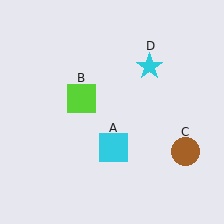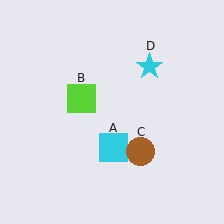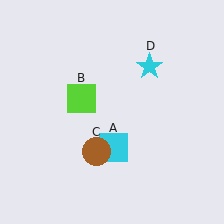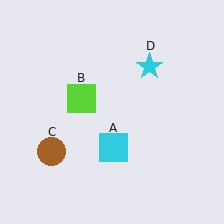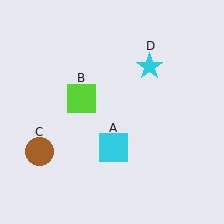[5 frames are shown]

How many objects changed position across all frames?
1 object changed position: brown circle (object C).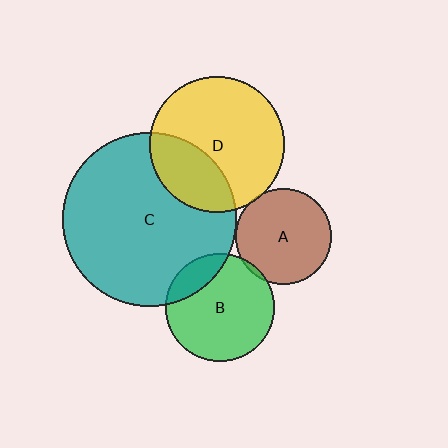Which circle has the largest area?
Circle C (teal).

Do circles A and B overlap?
Yes.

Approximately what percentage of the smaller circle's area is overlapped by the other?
Approximately 5%.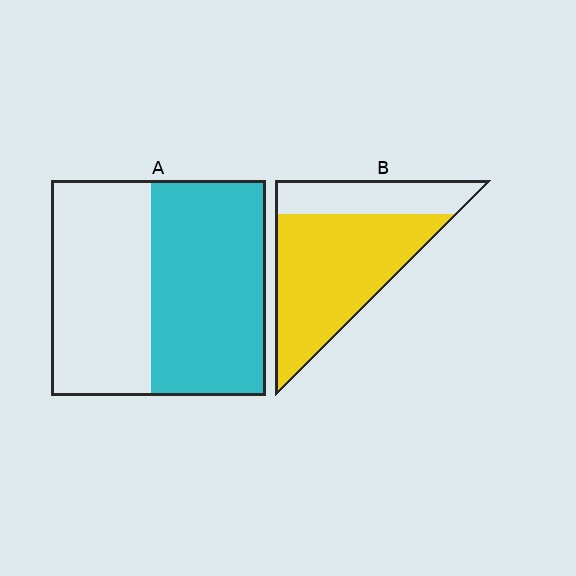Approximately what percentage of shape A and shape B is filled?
A is approximately 55% and B is approximately 70%.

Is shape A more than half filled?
Roughly half.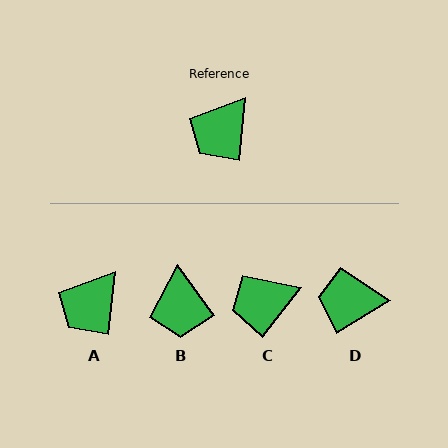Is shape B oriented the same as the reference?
No, it is off by about 42 degrees.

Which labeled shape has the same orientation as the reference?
A.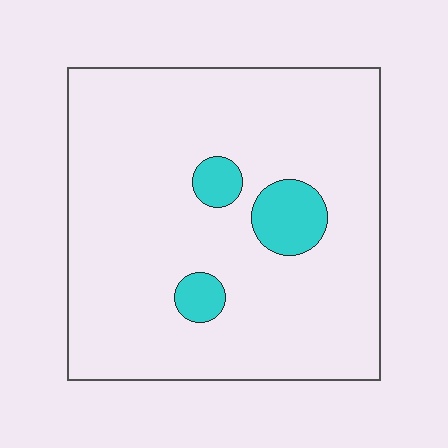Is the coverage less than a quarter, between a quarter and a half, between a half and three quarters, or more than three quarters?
Less than a quarter.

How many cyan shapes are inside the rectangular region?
3.